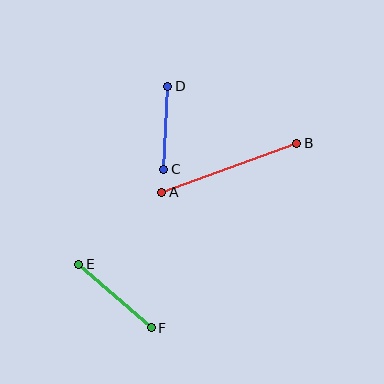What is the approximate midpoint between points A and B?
The midpoint is at approximately (229, 168) pixels.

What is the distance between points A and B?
The distance is approximately 143 pixels.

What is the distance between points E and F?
The distance is approximately 96 pixels.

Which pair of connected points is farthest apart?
Points A and B are farthest apart.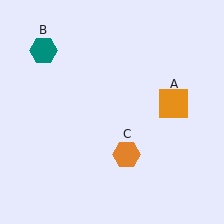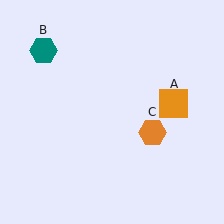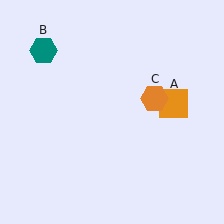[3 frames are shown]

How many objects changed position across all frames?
1 object changed position: orange hexagon (object C).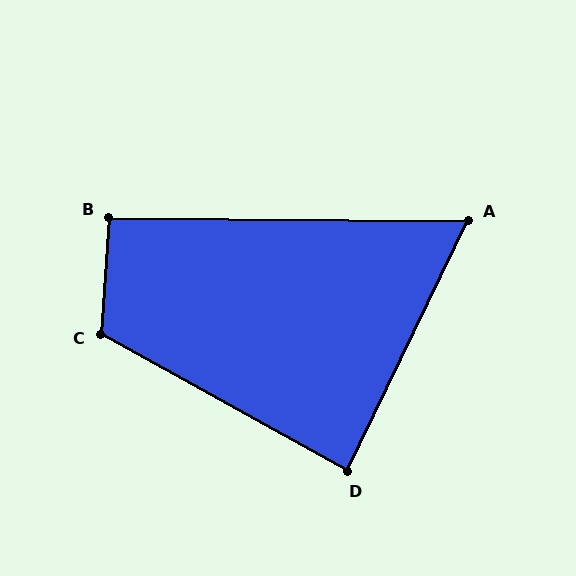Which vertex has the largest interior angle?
C, at approximately 115 degrees.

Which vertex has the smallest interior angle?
A, at approximately 65 degrees.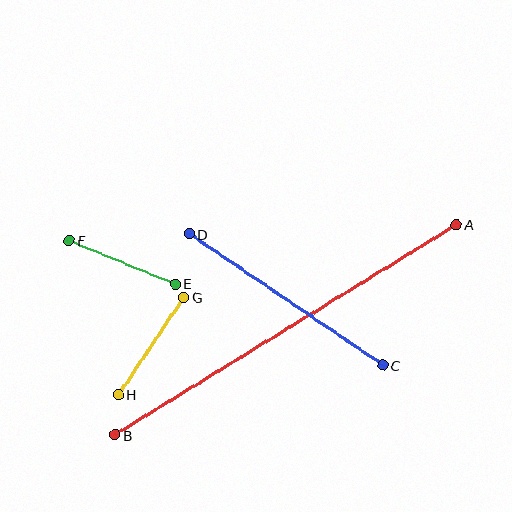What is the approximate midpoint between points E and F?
The midpoint is at approximately (122, 262) pixels.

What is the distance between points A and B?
The distance is approximately 401 pixels.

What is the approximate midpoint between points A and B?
The midpoint is at approximately (286, 330) pixels.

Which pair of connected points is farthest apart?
Points A and B are farthest apart.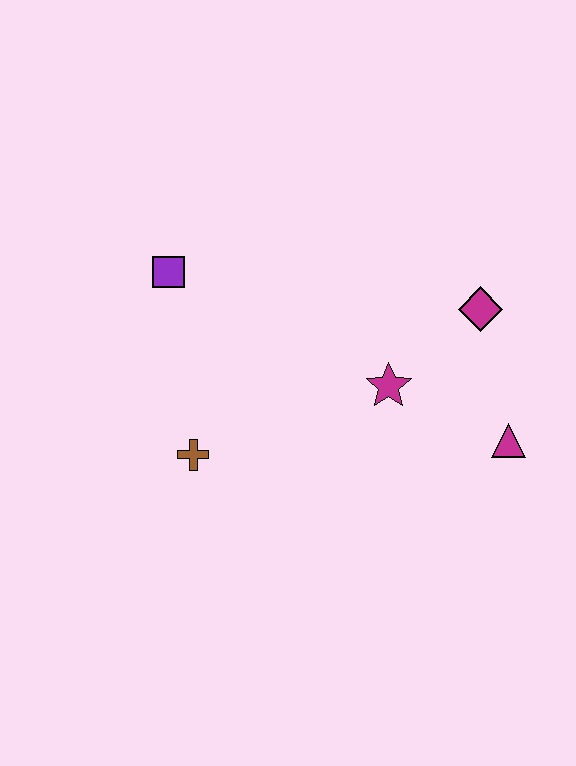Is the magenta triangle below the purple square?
Yes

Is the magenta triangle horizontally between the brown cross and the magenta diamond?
No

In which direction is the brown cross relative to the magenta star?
The brown cross is to the left of the magenta star.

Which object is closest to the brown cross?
The purple square is closest to the brown cross.